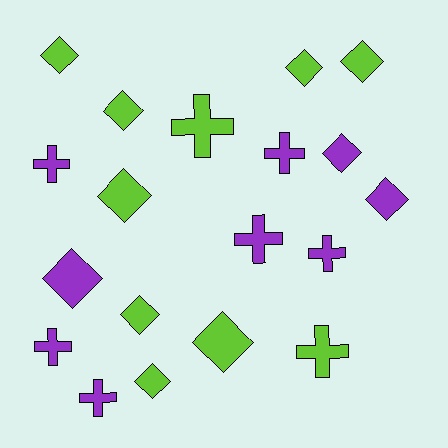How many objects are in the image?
There are 19 objects.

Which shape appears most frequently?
Diamond, with 11 objects.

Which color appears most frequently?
Lime, with 10 objects.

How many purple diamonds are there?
There are 3 purple diamonds.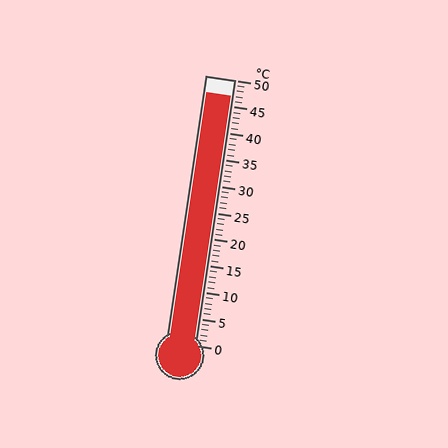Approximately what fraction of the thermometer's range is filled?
The thermometer is filled to approximately 95% of its range.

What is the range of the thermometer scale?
The thermometer scale ranges from 0°C to 50°C.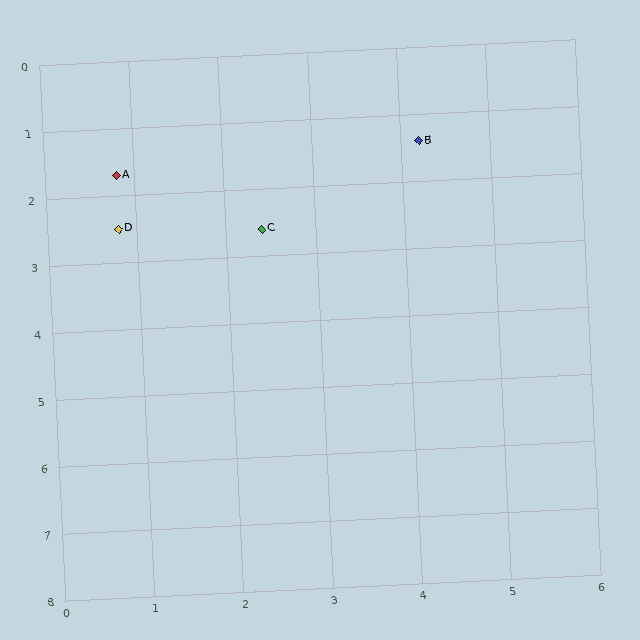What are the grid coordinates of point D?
Point D is at approximately (0.8, 2.5).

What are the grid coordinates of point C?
Point C is at approximately (2.4, 2.6).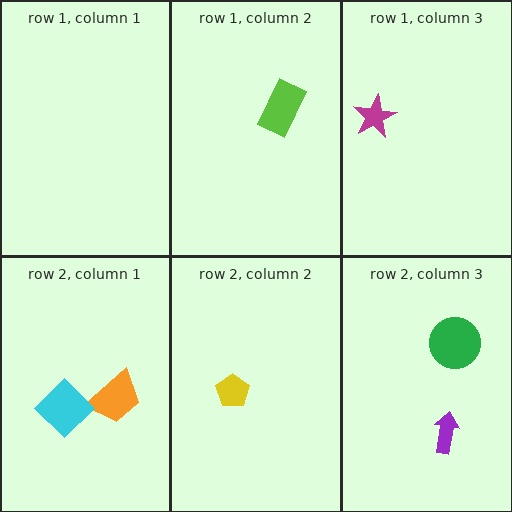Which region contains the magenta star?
The row 1, column 3 region.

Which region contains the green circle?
The row 2, column 3 region.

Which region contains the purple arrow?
The row 2, column 3 region.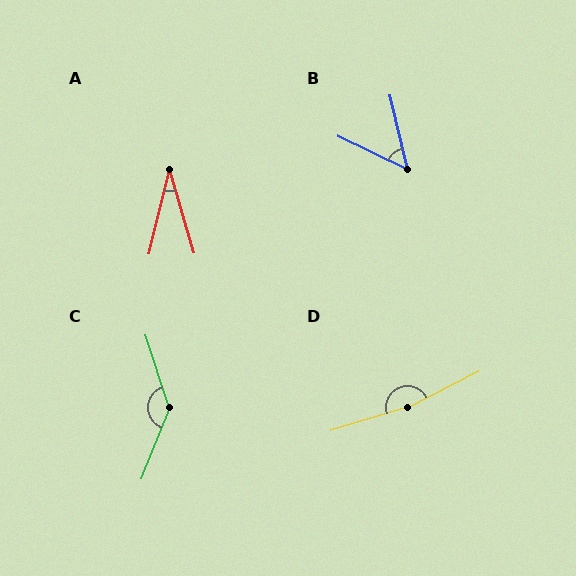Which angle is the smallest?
A, at approximately 30 degrees.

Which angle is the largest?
D, at approximately 170 degrees.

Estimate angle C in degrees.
Approximately 140 degrees.